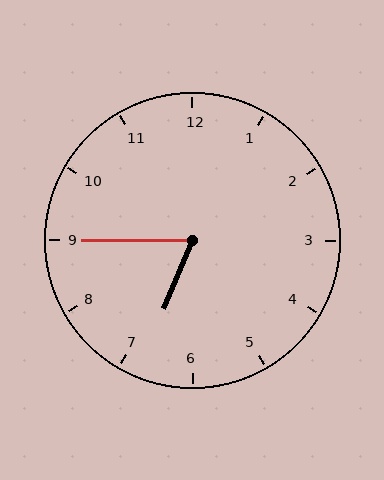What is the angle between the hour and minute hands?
Approximately 68 degrees.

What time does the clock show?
6:45.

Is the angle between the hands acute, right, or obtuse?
It is acute.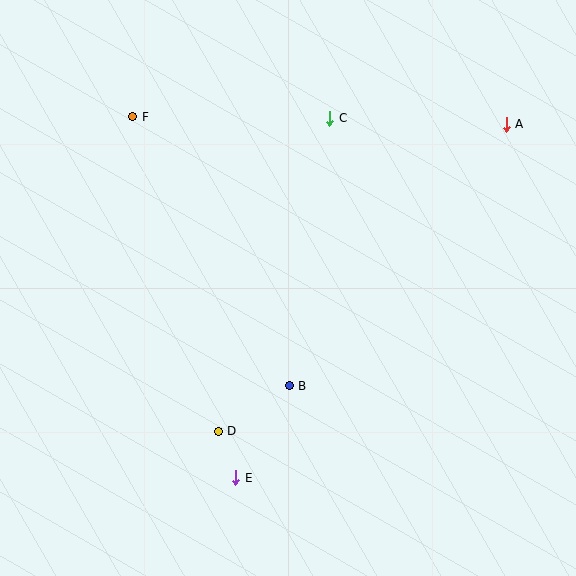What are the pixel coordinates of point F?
Point F is at (133, 117).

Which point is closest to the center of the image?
Point B at (289, 386) is closest to the center.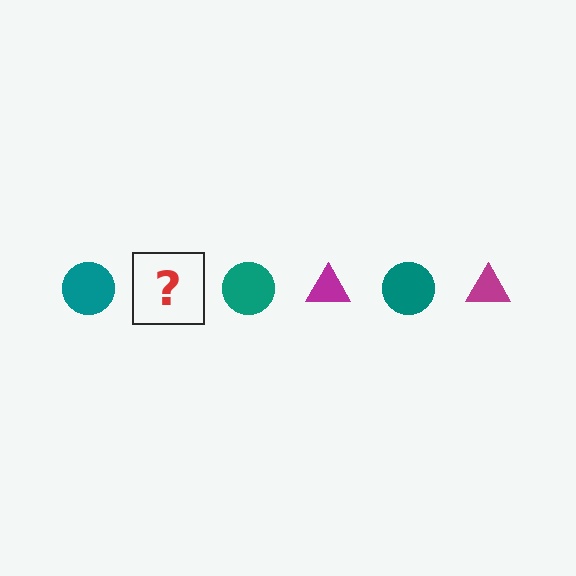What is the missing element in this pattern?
The missing element is a magenta triangle.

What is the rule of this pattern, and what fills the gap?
The rule is that the pattern alternates between teal circle and magenta triangle. The gap should be filled with a magenta triangle.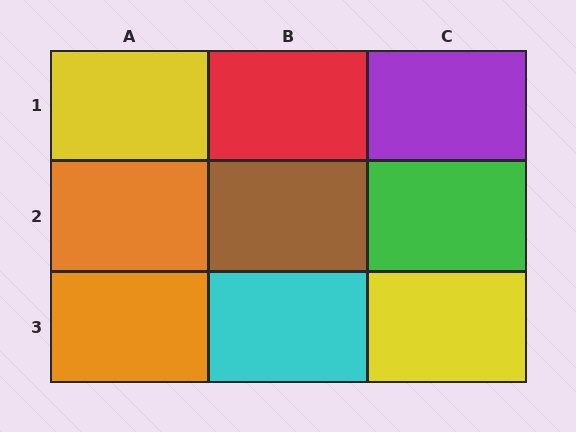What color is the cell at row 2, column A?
Orange.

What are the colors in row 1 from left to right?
Yellow, red, purple.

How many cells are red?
1 cell is red.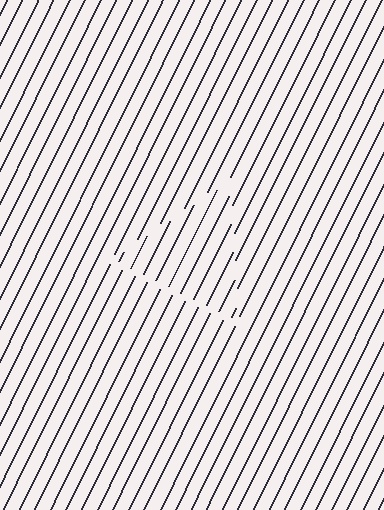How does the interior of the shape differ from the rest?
The interior of the shape contains the same grating, shifted by half a period — the contour is defined by the phase discontinuity where line-ends from the inner and outer gratings abut.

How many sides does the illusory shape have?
3 sides — the line-ends trace a triangle.